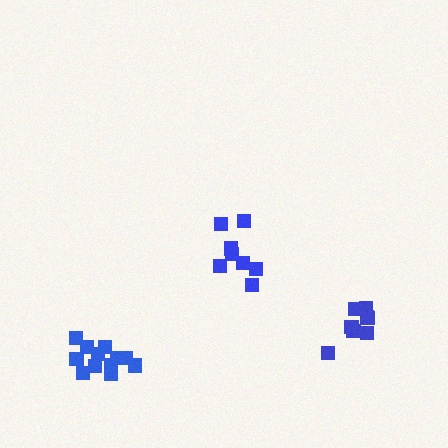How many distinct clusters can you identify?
There are 3 distinct clusters.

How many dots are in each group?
Group 1: 8 dots, Group 2: 8 dots, Group 3: 12 dots (28 total).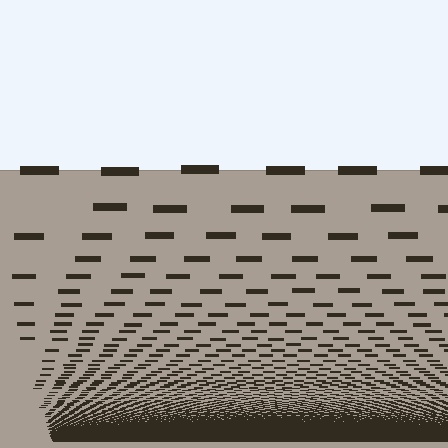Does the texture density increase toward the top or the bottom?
Density increases toward the bottom.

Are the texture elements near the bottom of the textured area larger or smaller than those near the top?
Smaller. The gradient is inverted — elements near the bottom are smaller and denser.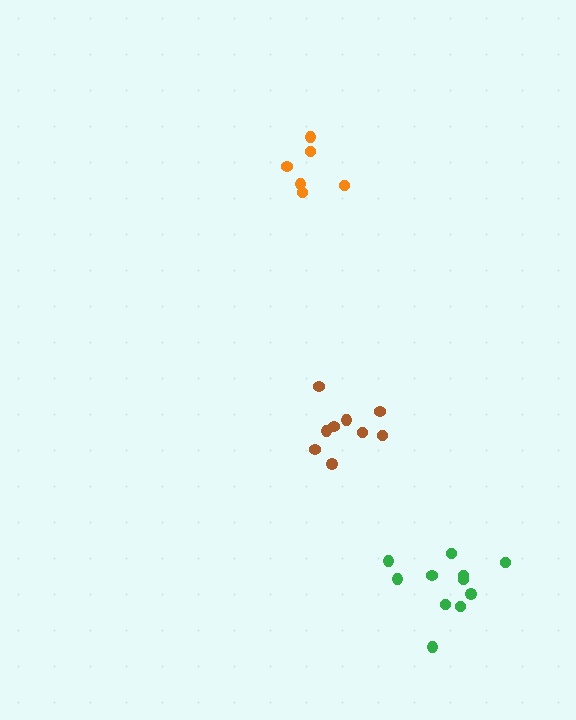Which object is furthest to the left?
The orange cluster is leftmost.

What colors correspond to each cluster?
The clusters are colored: orange, brown, green.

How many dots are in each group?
Group 1: 6 dots, Group 2: 9 dots, Group 3: 11 dots (26 total).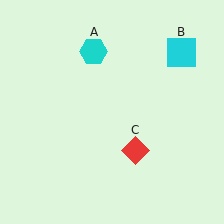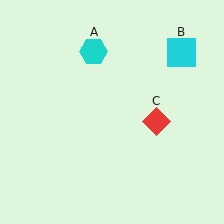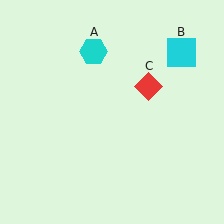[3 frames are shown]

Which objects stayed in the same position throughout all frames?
Cyan hexagon (object A) and cyan square (object B) remained stationary.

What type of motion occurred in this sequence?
The red diamond (object C) rotated counterclockwise around the center of the scene.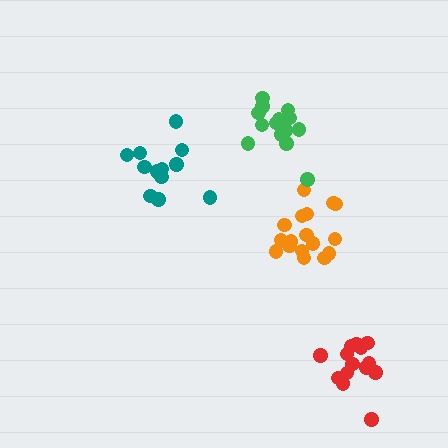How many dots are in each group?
Group 1: 13 dots, Group 2: 17 dots, Group 3: 15 dots, Group 4: 15 dots (60 total).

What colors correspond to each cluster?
The clusters are colored: teal, orange, green, red.